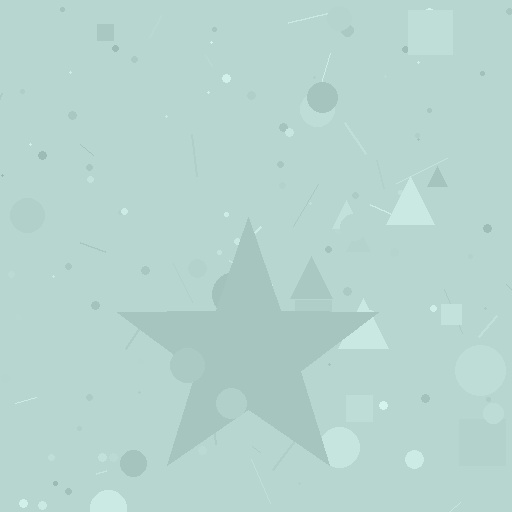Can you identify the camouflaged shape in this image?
The camouflaged shape is a star.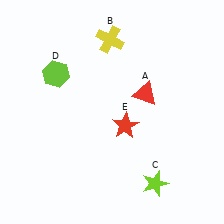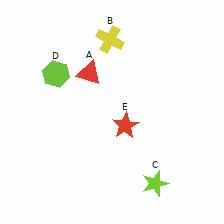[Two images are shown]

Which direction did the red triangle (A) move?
The red triangle (A) moved left.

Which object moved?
The red triangle (A) moved left.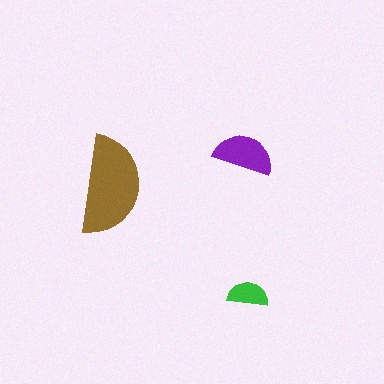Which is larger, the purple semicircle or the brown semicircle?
The brown one.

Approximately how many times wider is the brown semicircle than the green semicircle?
About 2.5 times wider.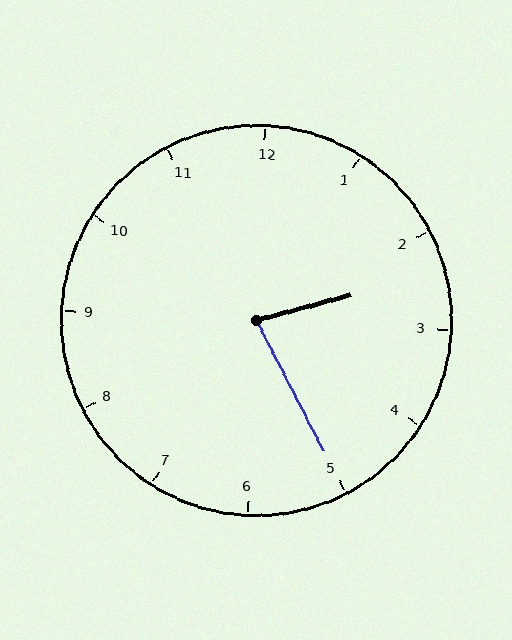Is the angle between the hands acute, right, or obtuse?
It is acute.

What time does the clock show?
2:25.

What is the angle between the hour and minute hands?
Approximately 78 degrees.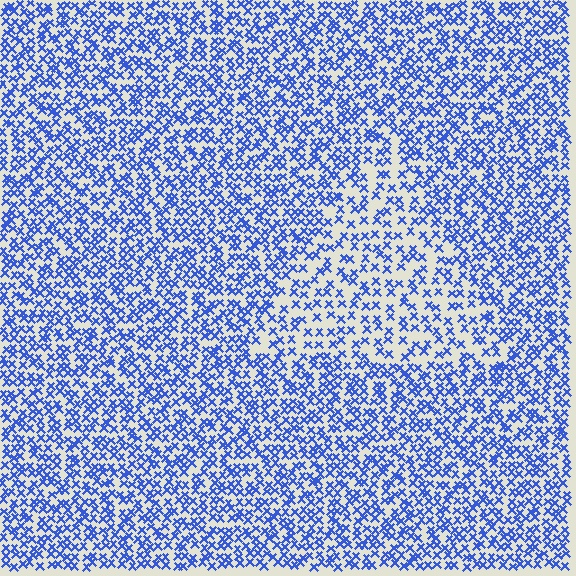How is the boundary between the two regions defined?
The boundary is defined by a change in element density (approximately 1.8x ratio). All elements are the same color, size, and shape.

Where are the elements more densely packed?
The elements are more densely packed outside the triangle boundary.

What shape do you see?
I see a triangle.